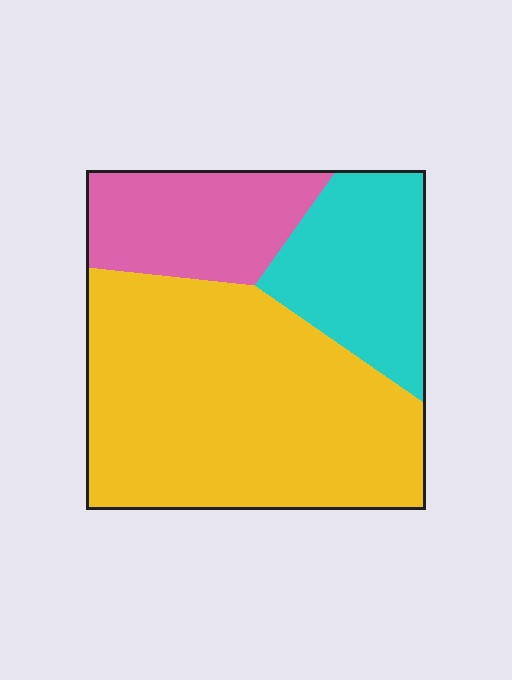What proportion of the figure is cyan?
Cyan covers 22% of the figure.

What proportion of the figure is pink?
Pink covers about 20% of the figure.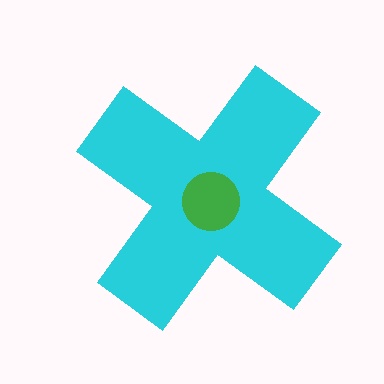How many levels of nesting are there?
2.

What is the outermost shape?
The cyan cross.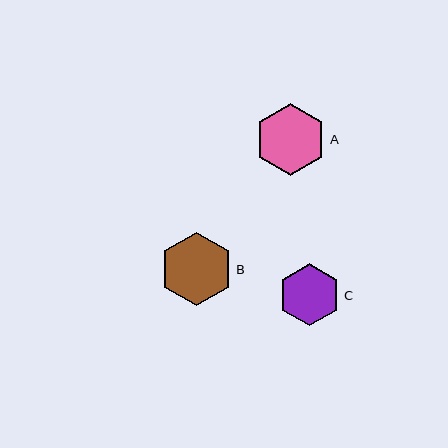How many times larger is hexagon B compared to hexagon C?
Hexagon B is approximately 1.2 times the size of hexagon C.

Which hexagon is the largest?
Hexagon B is the largest with a size of approximately 73 pixels.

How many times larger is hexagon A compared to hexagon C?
Hexagon A is approximately 1.2 times the size of hexagon C.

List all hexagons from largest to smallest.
From largest to smallest: B, A, C.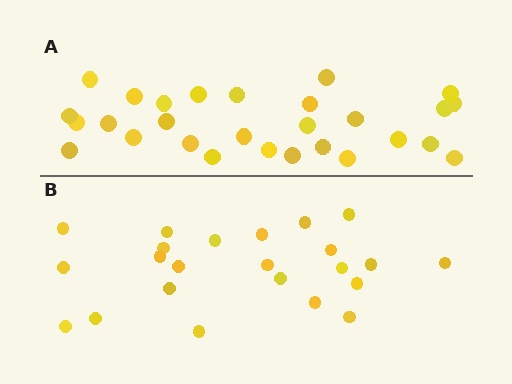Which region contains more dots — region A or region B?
Region A (the top region) has more dots.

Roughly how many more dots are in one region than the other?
Region A has about 5 more dots than region B.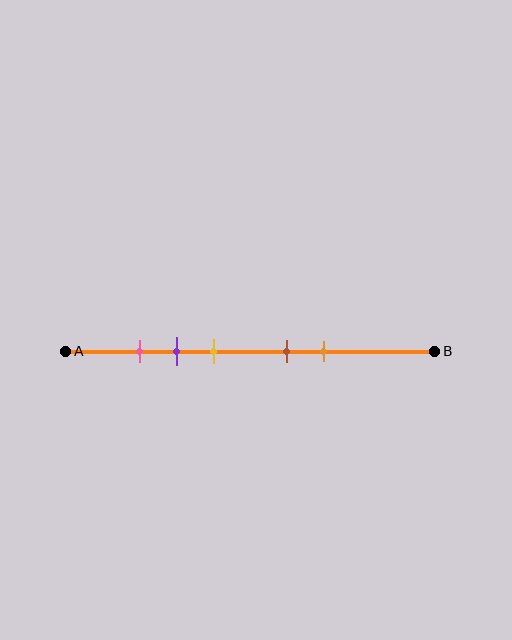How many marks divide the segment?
There are 5 marks dividing the segment.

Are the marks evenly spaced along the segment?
No, the marks are not evenly spaced.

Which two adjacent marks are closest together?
The pink and purple marks are the closest adjacent pair.